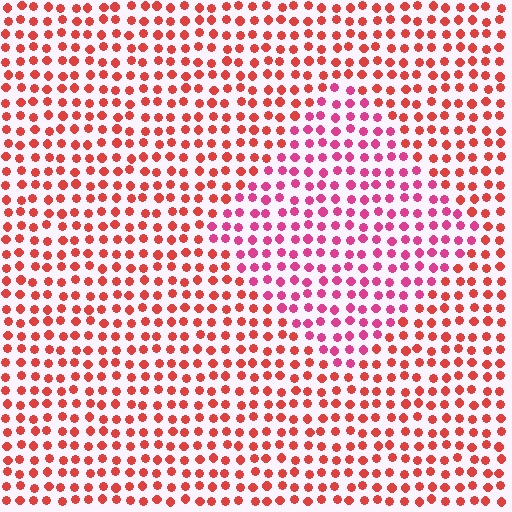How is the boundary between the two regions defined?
The boundary is defined purely by a slight shift in hue (about 32 degrees). Spacing, size, and orientation are identical on both sides.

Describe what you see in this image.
The image is filled with small red elements in a uniform arrangement. A diamond-shaped region is visible where the elements are tinted to a slightly different hue, forming a subtle color boundary.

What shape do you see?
I see a diamond.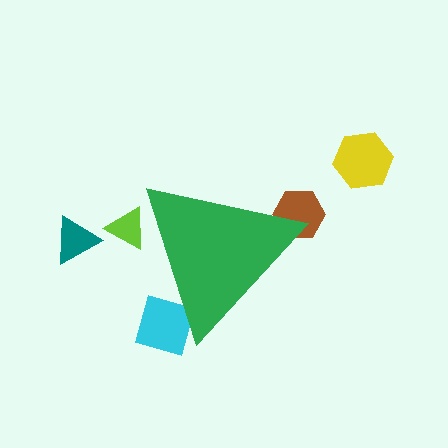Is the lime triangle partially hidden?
Yes, the lime triangle is partially hidden behind the green triangle.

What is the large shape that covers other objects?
A green triangle.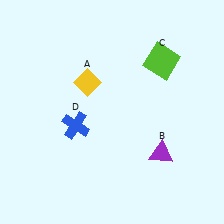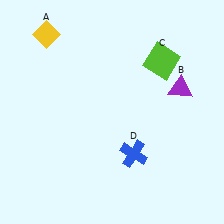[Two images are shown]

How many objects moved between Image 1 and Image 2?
3 objects moved between the two images.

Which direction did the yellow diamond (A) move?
The yellow diamond (A) moved up.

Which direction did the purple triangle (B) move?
The purple triangle (B) moved up.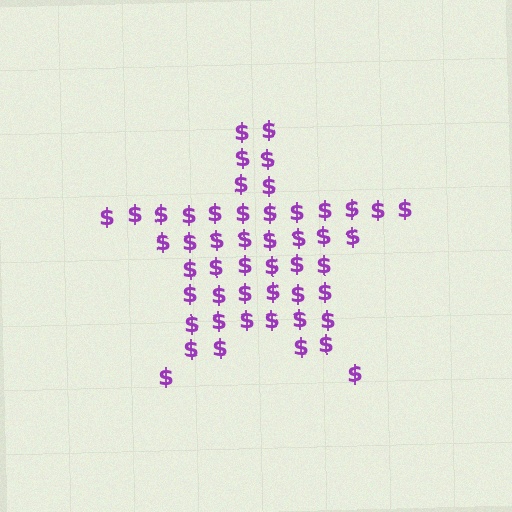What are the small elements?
The small elements are dollar signs.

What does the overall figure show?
The overall figure shows a star.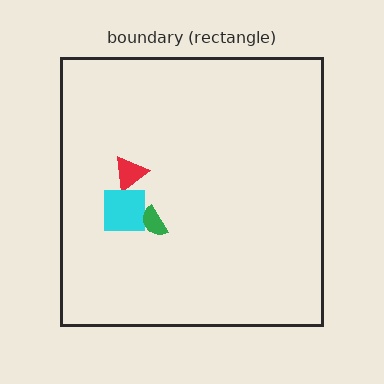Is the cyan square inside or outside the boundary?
Inside.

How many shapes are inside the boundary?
3 inside, 0 outside.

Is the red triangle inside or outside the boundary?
Inside.